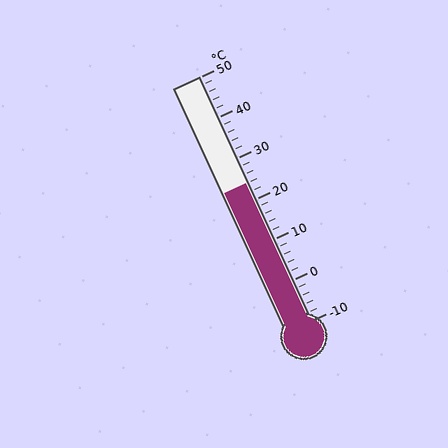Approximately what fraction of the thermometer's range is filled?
The thermometer is filled to approximately 55% of its range.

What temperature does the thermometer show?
The thermometer shows approximately 24°C.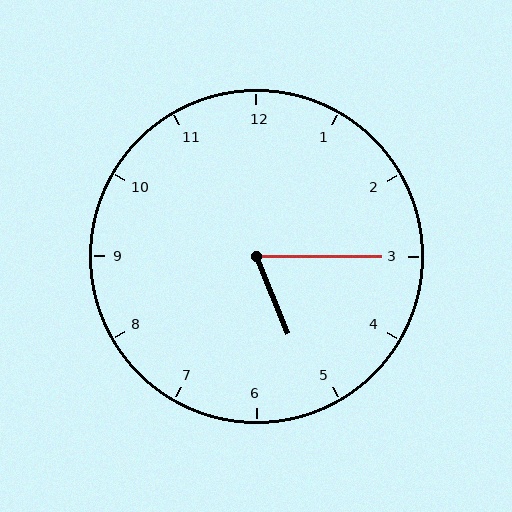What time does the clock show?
5:15.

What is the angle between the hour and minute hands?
Approximately 68 degrees.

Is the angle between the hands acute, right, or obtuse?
It is acute.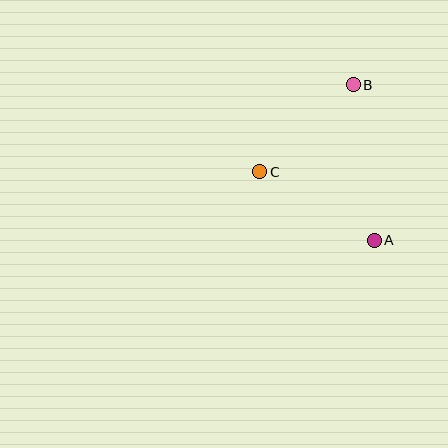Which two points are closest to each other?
Points B and C are closest to each other.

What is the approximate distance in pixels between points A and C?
The distance between A and C is approximately 133 pixels.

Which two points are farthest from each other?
Points A and B are farthest from each other.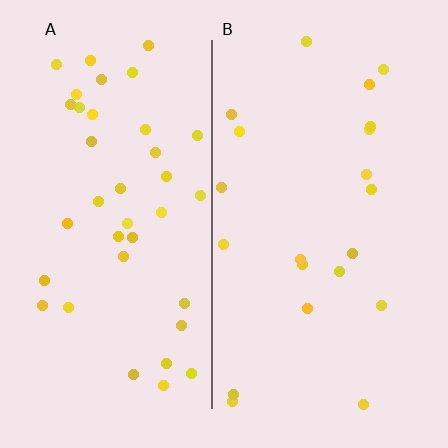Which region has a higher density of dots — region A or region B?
A (the left).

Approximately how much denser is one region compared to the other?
Approximately 1.8× — region A over region B.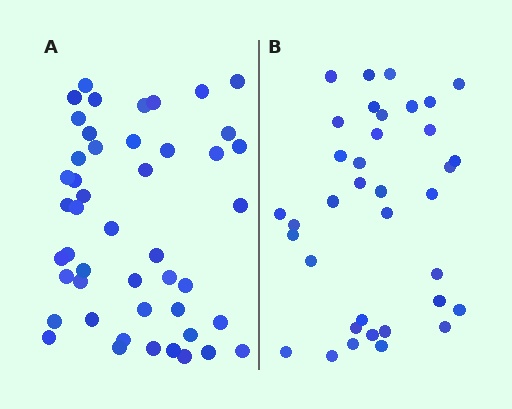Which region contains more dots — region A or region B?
Region A (the left region) has more dots.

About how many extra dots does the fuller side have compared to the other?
Region A has roughly 12 or so more dots than region B.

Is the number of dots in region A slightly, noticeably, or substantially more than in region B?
Region A has noticeably more, but not dramatically so. The ratio is roughly 1.3 to 1.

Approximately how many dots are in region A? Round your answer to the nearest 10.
About 50 dots. (The exact count is 47, which rounds to 50.)